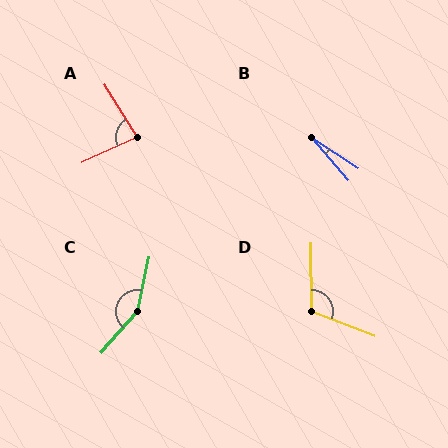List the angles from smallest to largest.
B (16°), A (82°), D (111°), C (151°).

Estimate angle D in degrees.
Approximately 111 degrees.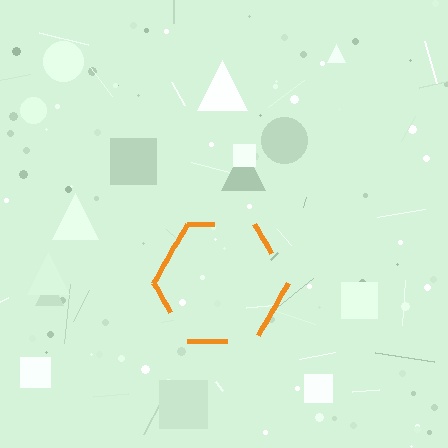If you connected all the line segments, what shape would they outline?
They would outline a hexagon.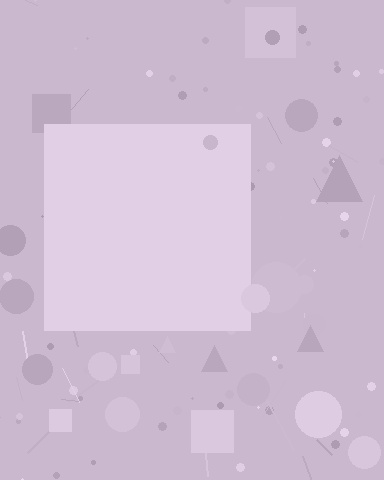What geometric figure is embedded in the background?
A square is embedded in the background.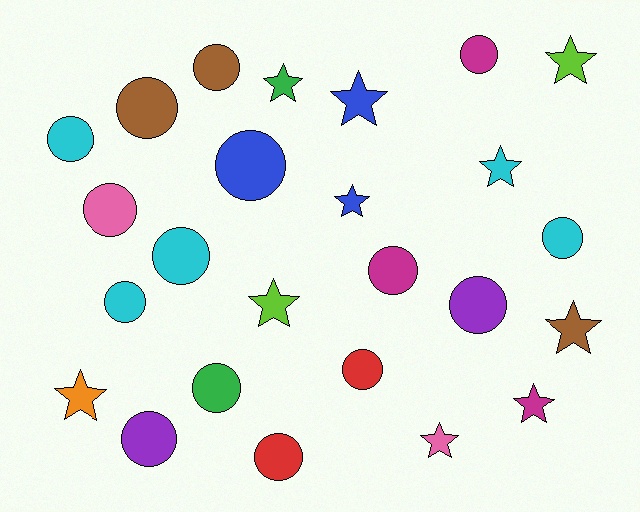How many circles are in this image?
There are 15 circles.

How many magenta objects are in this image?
There are 3 magenta objects.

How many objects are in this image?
There are 25 objects.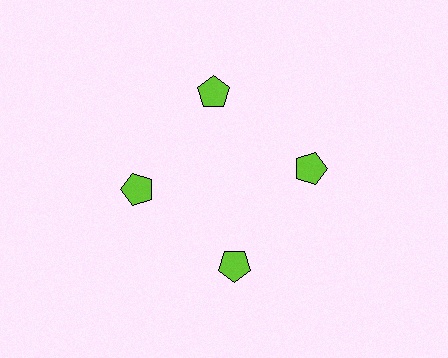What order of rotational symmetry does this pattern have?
This pattern has 4-fold rotational symmetry.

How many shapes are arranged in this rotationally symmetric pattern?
There are 4 shapes, arranged in 4 groups of 1.